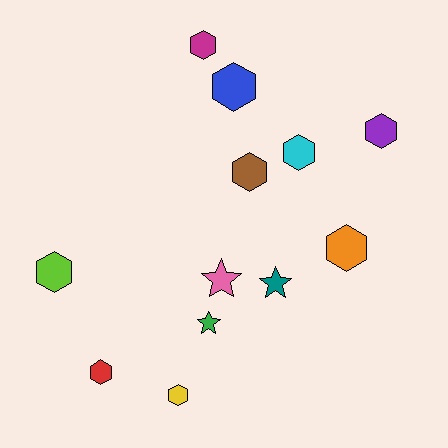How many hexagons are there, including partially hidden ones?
There are 9 hexagons.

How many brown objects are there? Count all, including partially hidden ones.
There is 1 brown object.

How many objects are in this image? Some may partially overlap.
There are 12 objects.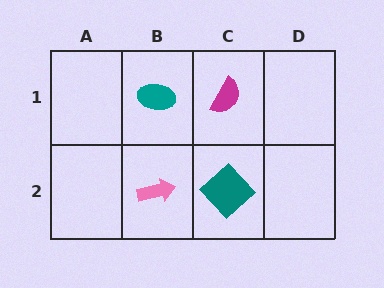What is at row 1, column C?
A magenta semicircle.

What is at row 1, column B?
A teal ellipse.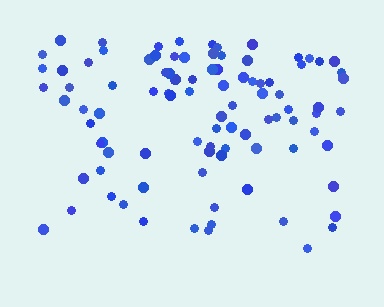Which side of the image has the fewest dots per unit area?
The bottom.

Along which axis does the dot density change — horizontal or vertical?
Vertical.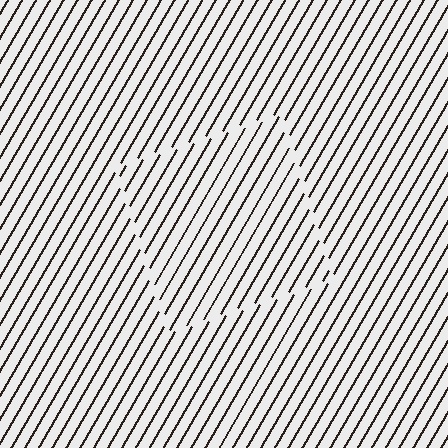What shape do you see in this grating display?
An illusory square. The interior of the shape contains the same grating, shifted by half a period — the contour is defined by the phase discontinuity where line-ends from the inner and outer gratings abut.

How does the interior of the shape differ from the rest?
The interior of the shape contains the same grating, shifted by half a period — the contour is defined by the phase discontinuity where line-ends from the inner and outer gratings abut.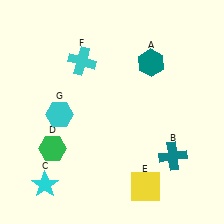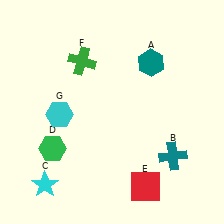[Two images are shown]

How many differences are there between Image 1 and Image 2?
There are 2 differences between the two images.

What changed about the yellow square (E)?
In Image 1, E is yellow. In Image 2, it changed to red.